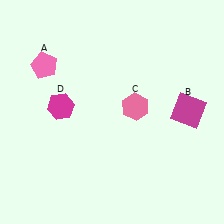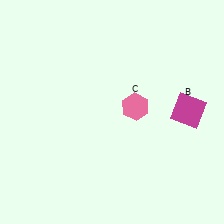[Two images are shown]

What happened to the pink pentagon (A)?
The pink pentagon (A) was removed in Image 2. It was in the top-left area of Image 1.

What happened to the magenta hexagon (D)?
The magenta hexagon (D) was removed in Image 2. It was in the top-left area of Image 1.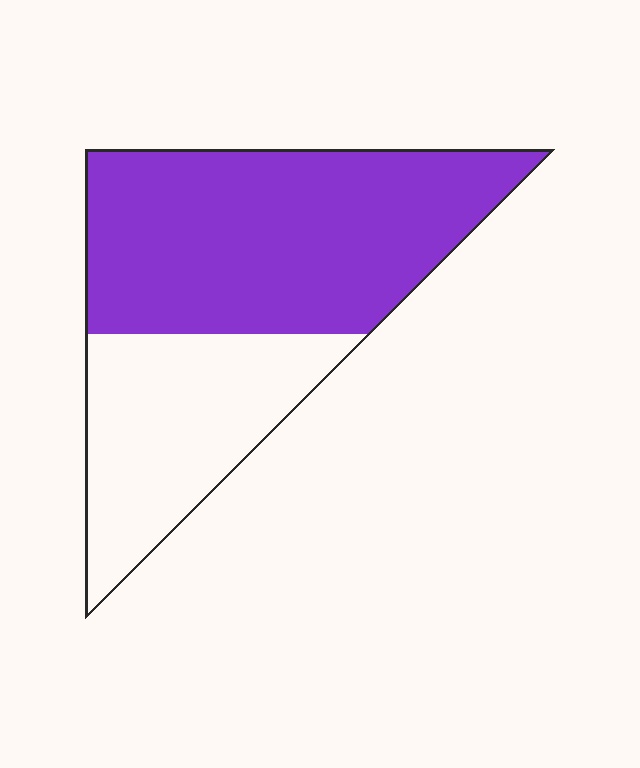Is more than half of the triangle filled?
Yes.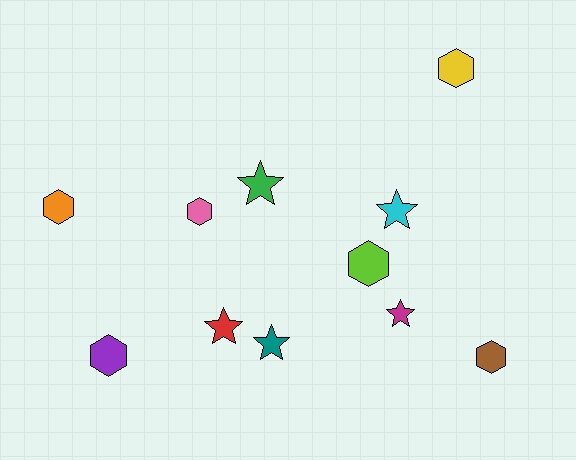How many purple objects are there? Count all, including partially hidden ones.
There is 1 purple object.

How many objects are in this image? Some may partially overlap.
There are 11 objects.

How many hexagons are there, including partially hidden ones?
There are 6 hexagons.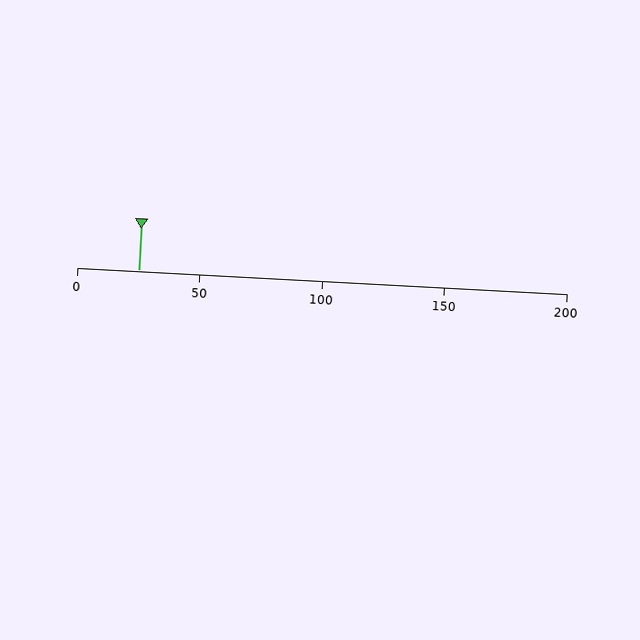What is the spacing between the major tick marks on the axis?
The major ticks are spaced 50 apart.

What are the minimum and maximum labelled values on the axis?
The axis runs from 0 to 200.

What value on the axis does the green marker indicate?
The marker indicates approximately 25.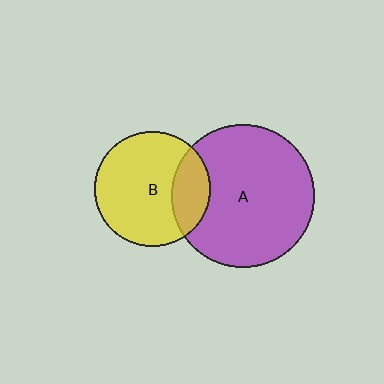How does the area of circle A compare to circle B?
Approximately 1.5 times.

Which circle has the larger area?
Circle A (purple).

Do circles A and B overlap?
Yes.